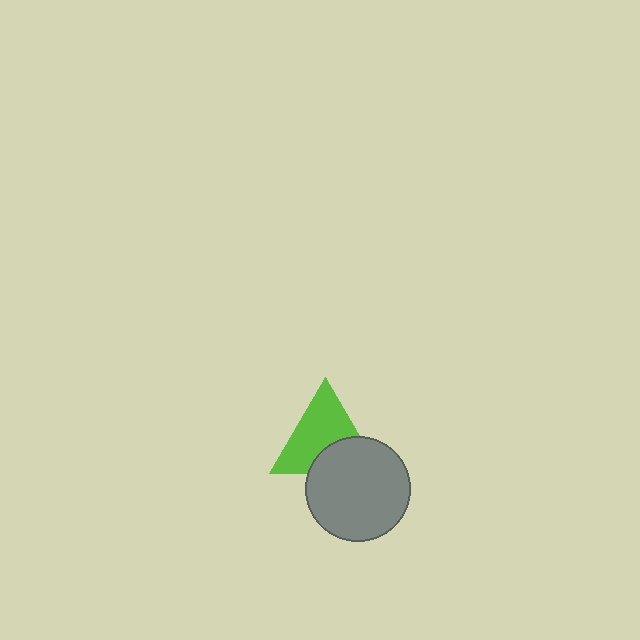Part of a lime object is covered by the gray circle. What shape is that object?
It is a triangle.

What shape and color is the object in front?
The object in front is a gray circle.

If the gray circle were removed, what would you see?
You would see the complete lime triangle.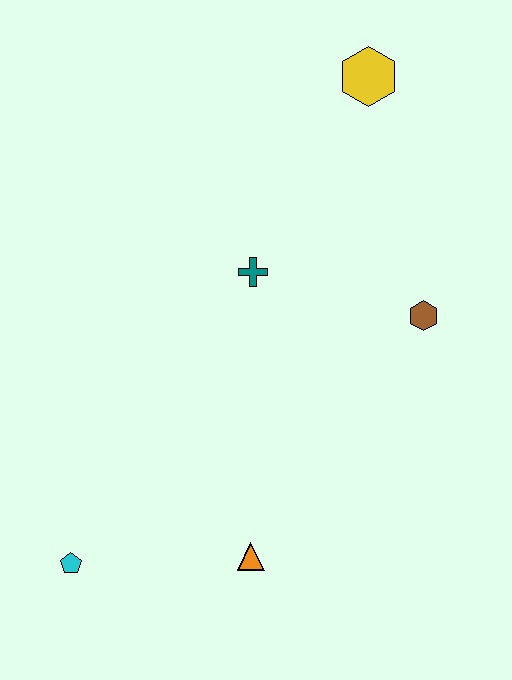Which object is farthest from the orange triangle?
The yellow hexagon is farthest from the orange triangle.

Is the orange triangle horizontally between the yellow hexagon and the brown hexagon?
No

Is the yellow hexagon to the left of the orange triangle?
No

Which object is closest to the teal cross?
The brown hexagon is closest to the teal cross.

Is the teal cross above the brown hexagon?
Yes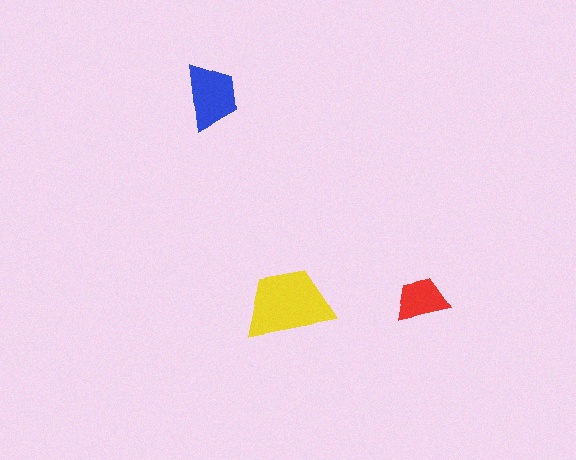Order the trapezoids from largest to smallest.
the yellow one, the blue one, the red one.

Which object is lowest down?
The yellow trapezoid is bottommost.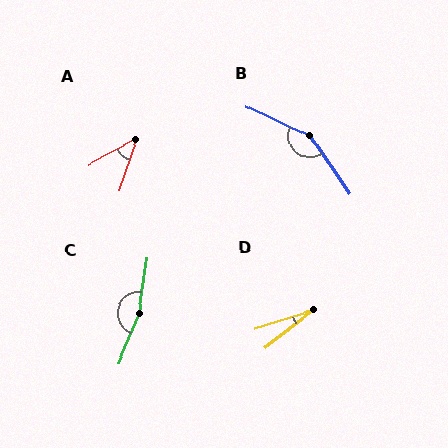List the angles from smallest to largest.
D (20°), A (44°), B (150°), C (166°).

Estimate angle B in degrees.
Approximately 150 degrees.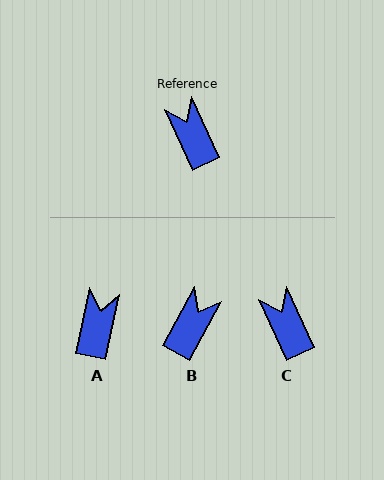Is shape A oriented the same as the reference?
No, it is off by about 37 degrees.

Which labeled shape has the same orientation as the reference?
C.